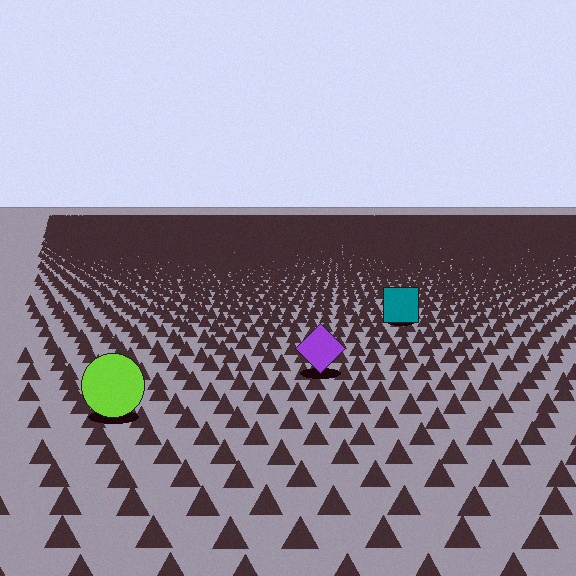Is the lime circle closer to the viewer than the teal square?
Yes. The lime circle is closer — you can tell from the texture gradient: the ground texture is coarser near it.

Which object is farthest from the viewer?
The teal square is farthest from the viewer. It appears smaller and the ground texture around it is denser.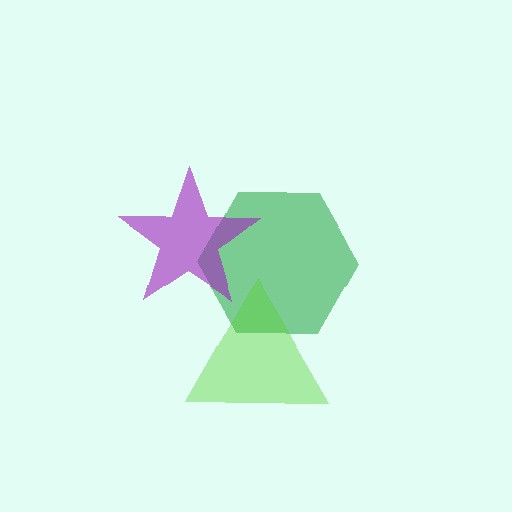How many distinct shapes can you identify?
There are 3 distinct shapes: a green hexagon, a lime triangle, a purple star.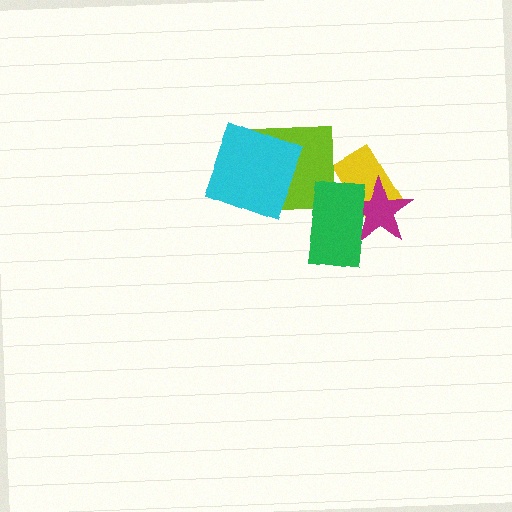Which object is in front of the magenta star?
The green rectangle is in front of the magenta star.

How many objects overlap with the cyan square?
1 object overlaps with the cyan square.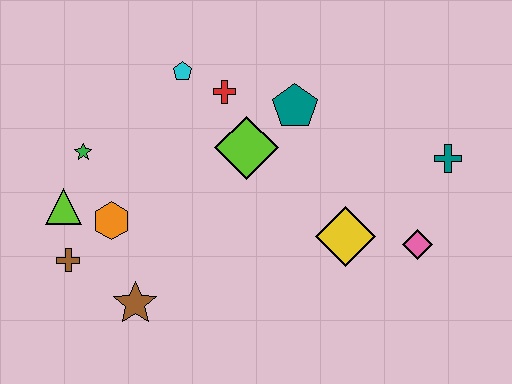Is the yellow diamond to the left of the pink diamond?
Yes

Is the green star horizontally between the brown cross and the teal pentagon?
Yes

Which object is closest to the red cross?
The cyan pentagon is closest to the red cross.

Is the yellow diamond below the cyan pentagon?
Yes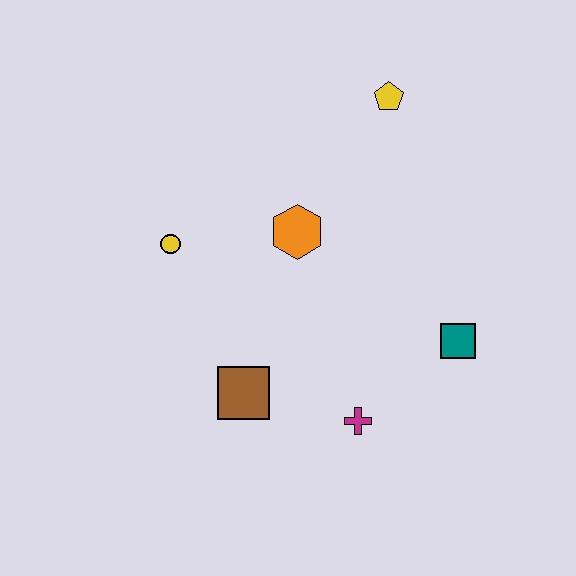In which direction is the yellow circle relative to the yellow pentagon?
The yellow circle is to the left of the yellow pentagon.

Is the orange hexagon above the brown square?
Yes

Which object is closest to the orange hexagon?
The yellow circle is closest to the orange hexagon.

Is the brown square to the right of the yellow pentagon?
No